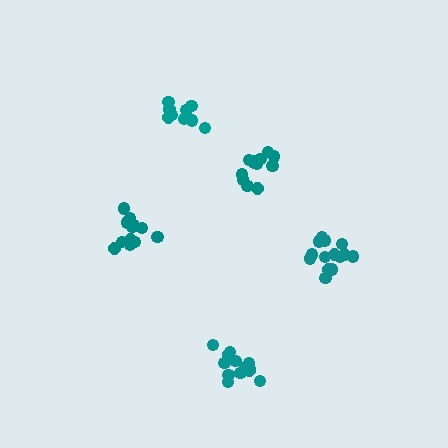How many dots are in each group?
Group 1: 12 dots, Group 2: 13 dots, Group 3: 14 dots, Group 4: 9 dots, Group 5: 14 dots (62 total).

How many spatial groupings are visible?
There are 5 spatial groupings.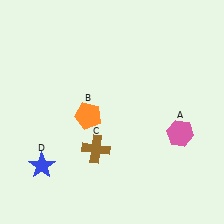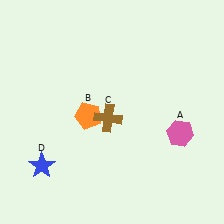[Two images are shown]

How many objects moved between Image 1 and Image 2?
1 object moved between the two images.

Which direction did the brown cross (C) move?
The brown cross (C) moved up.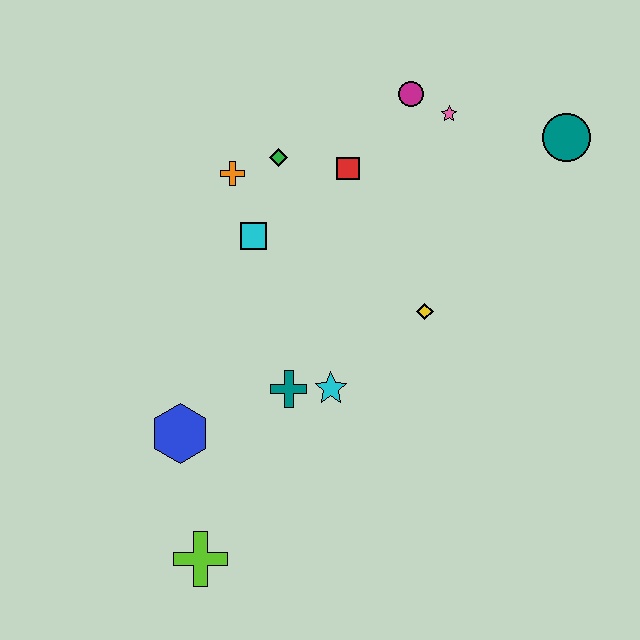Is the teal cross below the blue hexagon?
No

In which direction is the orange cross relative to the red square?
The orange cross is to the left of the red square.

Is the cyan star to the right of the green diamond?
Yes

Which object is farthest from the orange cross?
The lime cross is farthest from the orange cross.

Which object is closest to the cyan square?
The orange cross is closest to the cyan square.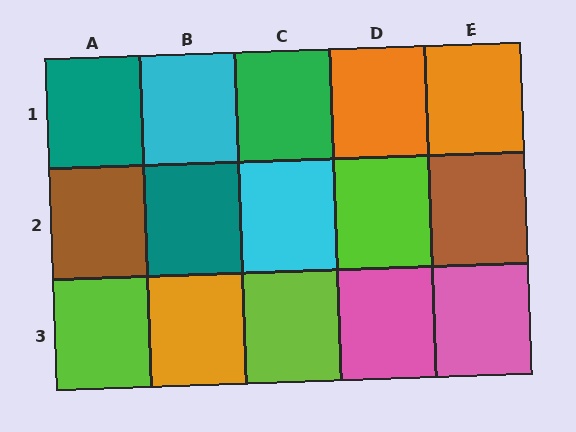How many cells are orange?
3 cells are orange.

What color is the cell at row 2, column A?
Brown.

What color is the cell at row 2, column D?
Lime.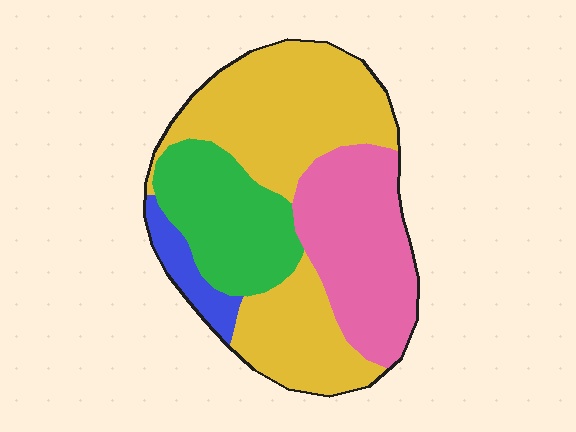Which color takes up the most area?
Yellow, at roughly 45%.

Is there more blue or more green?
Green.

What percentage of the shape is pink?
Pink covers about 25% of the shape.